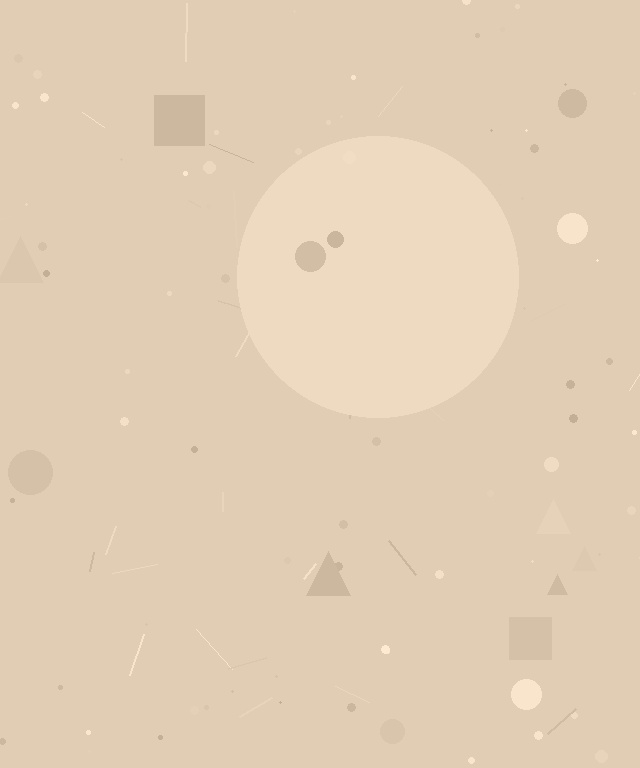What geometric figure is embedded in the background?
A circle is embedded in the background.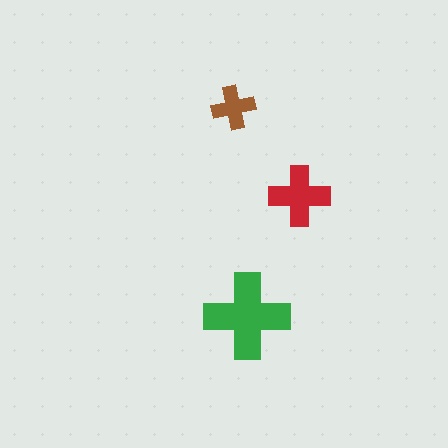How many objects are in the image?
There are 3 objects in the image.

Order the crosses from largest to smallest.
the green one, the red one, the brown one.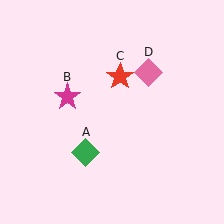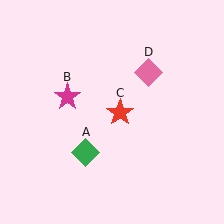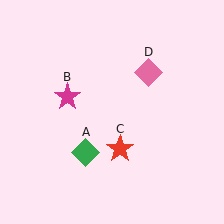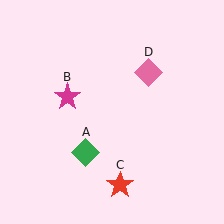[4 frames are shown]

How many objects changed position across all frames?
1 object changed position: red star (object C).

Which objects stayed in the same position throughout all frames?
Green diamond (object A) and magenta star (object B) and pink diamond (object D) remained stationary.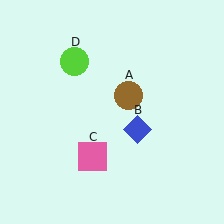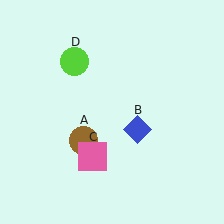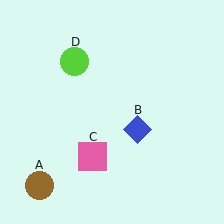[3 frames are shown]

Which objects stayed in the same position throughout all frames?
Blue diamond (object B) and pink square (object C) and lime circle (object D) remained stationary.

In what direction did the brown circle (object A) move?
The brown circle (object A) moved down and to the left.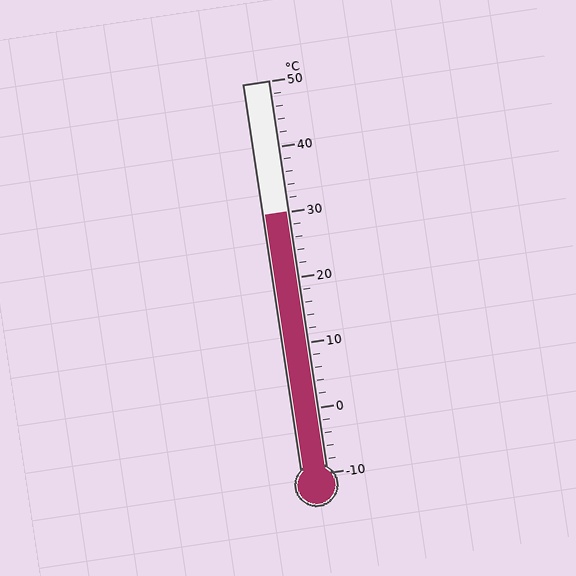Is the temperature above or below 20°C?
The temperature is above 20°C.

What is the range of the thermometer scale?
The thermometer scale ranges from -10°C to 50°C.